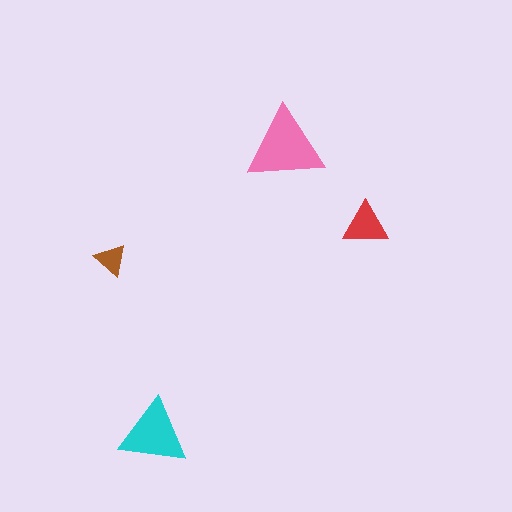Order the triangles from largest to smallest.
the pink one, the cyan one, the red one, the brown one.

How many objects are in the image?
There are 4 objects in the image.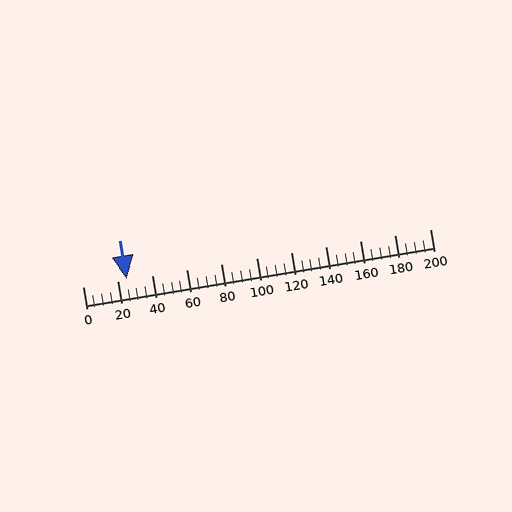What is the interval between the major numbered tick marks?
The major tick marks are spaced 20 units apart.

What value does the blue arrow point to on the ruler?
The blue arrow points to approximately 25.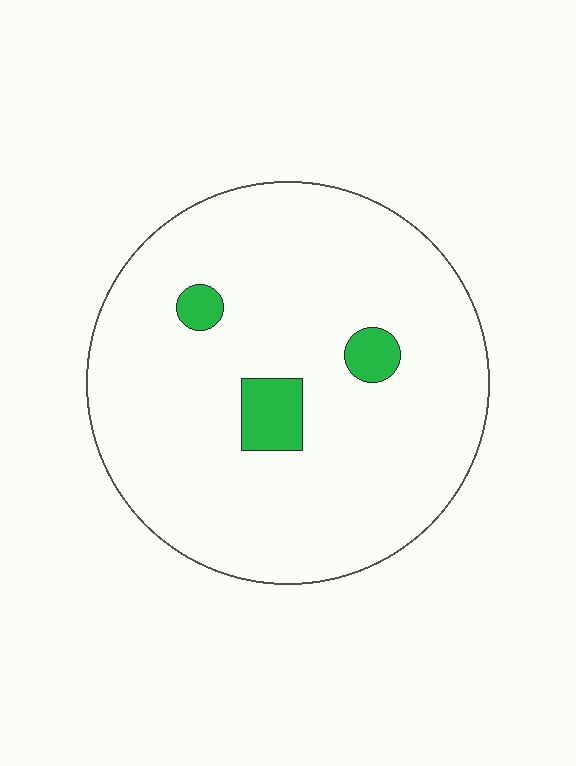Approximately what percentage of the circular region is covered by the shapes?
Approximately 5%.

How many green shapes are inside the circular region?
3.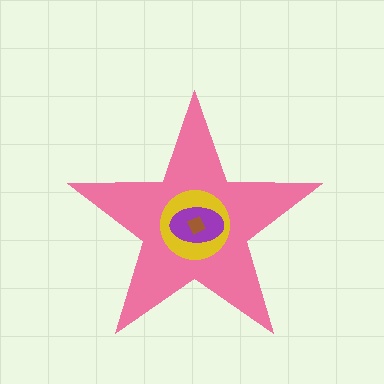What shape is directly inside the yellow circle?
The purple ellipse.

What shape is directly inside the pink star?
The yellow circle.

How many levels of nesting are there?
4.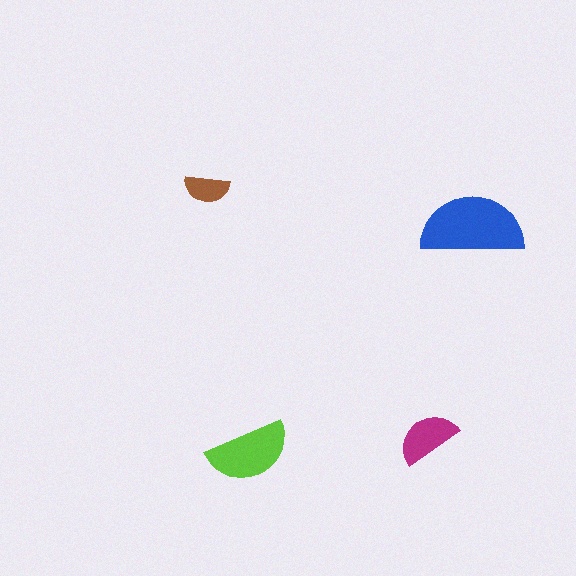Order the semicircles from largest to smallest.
the blue one, the lime one, the magenta one, the brown one.